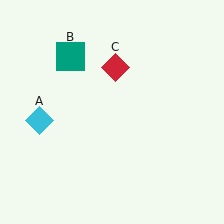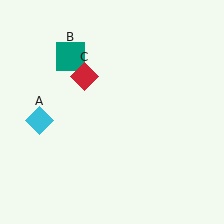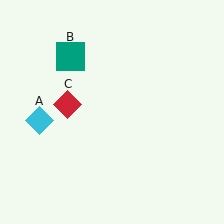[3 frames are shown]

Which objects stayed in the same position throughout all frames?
Cyan diamond (object A) and teal square (object B) remained stationary.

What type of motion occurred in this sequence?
The red diamond (object C) rotated counterclockwise around the center of the scene.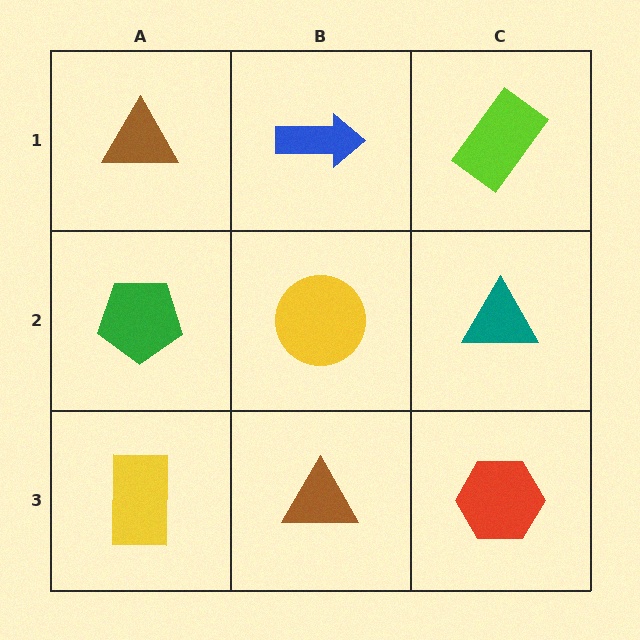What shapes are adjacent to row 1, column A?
A green pentagon (row 2, column A), a blue arrow (row 1, column B).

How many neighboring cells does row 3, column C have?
2.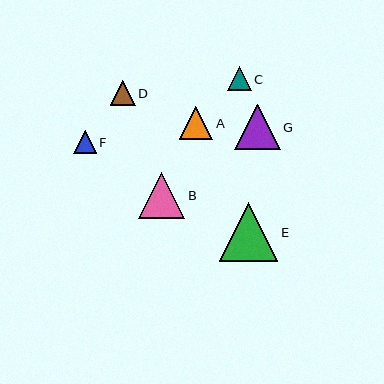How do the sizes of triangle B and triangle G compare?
Triangle B and triangle G are approximately the same size.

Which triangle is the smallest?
Triangle F is the smallest with a size of approximately 22 pixels.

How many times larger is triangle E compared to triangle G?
Triangle E is approximately 1.3 times the size of triangle G.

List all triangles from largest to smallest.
From largest to smallest: E, B, G, A, D, C, F.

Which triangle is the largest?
Triangle E is the largest with a size of approximately 59 pixels.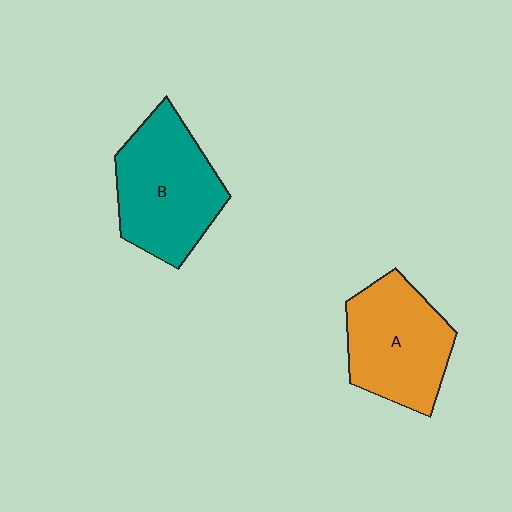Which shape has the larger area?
Shape B (teal).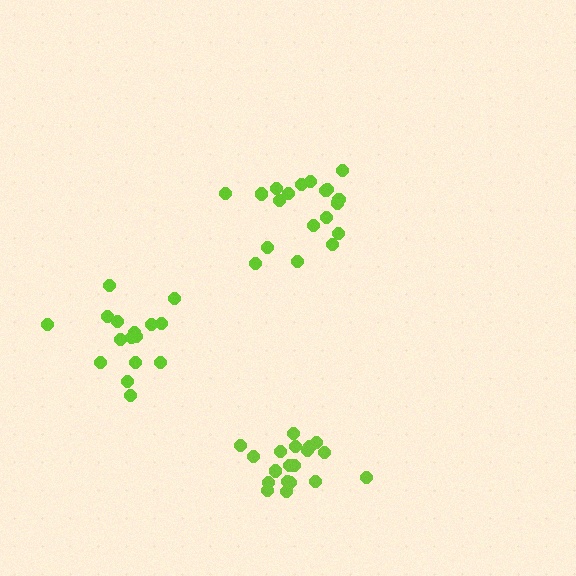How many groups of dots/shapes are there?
There are 3 groups.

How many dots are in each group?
Group 1: 19 dots, Group 2: 16 dots, Group 3: 19 dots (54 total).